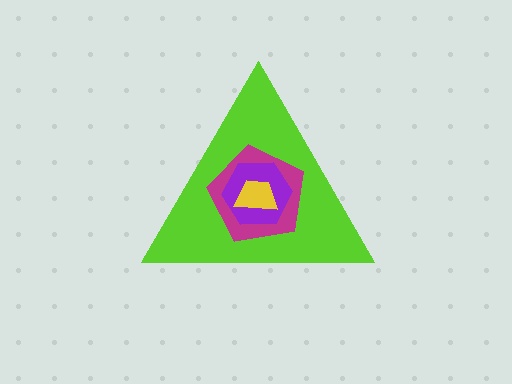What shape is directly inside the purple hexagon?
The yellow trapezoid.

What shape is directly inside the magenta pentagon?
The purple hexagon.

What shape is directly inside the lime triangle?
The magenta pentagon.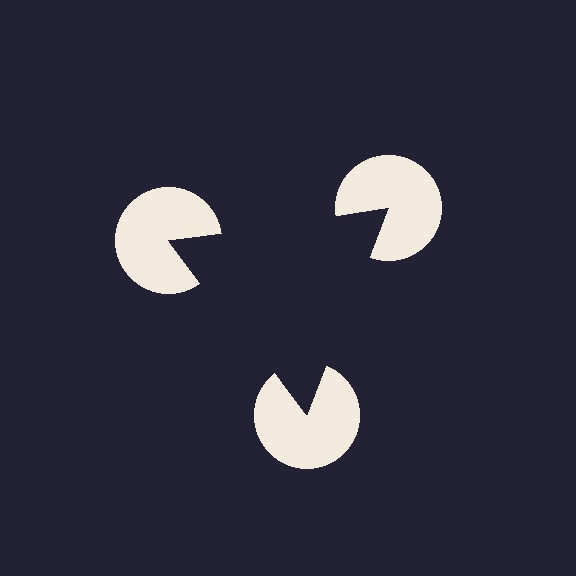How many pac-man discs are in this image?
There are 3 — one at each vertex of the illusory triangle.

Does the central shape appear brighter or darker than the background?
It typically appears slightly darker than the background, even though no actual brightness change is drawn.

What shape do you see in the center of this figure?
An illusory triangle — its edges are inferred from the aligned wedge cuts in the pac-man discs, not physically drawn.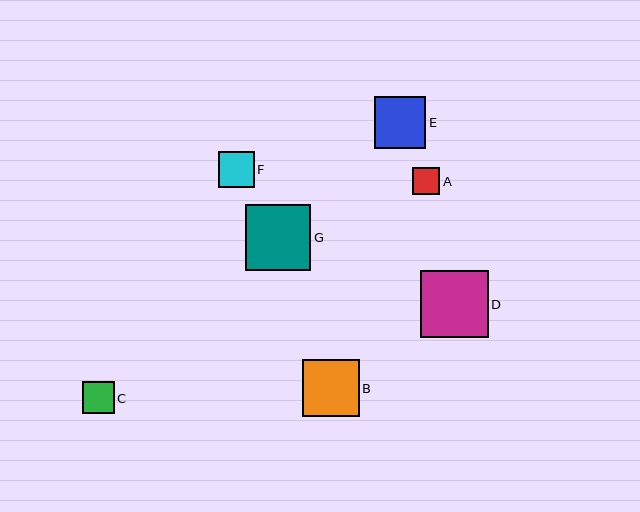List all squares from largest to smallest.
From largest to smallest: D, G, B, E, F, C, A.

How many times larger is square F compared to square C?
Square F is approximately 1.1 times the size of square C.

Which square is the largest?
Square D is the largest with a size of approximately 67 pixels.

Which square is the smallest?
Square A is the smallest with a size of approximately 27 pixels.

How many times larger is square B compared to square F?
Square B is approximately 1.6 times the size of square F.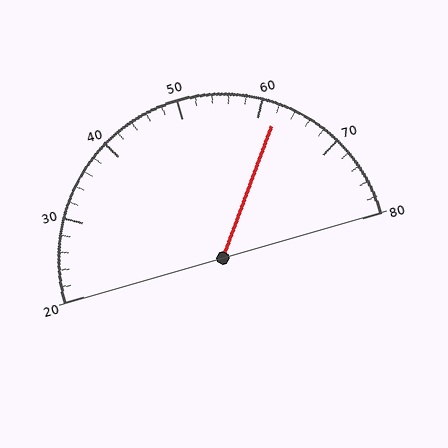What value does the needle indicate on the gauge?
The needle indicates approximately 62.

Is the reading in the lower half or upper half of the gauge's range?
The reading is in the upper half of the range (20 to 80).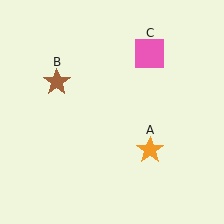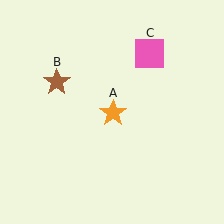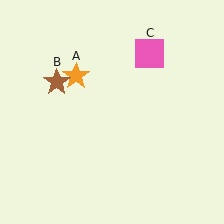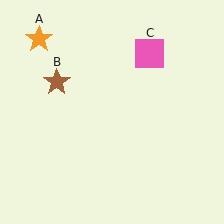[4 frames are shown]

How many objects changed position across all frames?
1 object changed position: orange star (object A).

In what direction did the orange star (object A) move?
The orange star (object A) moved up and to the left.